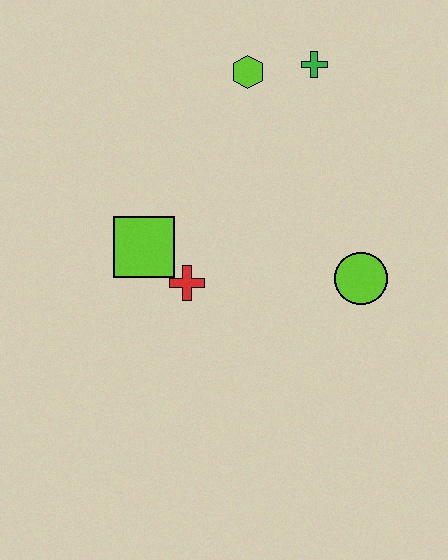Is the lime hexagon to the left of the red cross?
No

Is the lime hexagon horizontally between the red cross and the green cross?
Yes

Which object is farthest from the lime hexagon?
The lime circle is farthest from the lime hexagon.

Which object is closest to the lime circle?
The red cross is closest to the lime circle.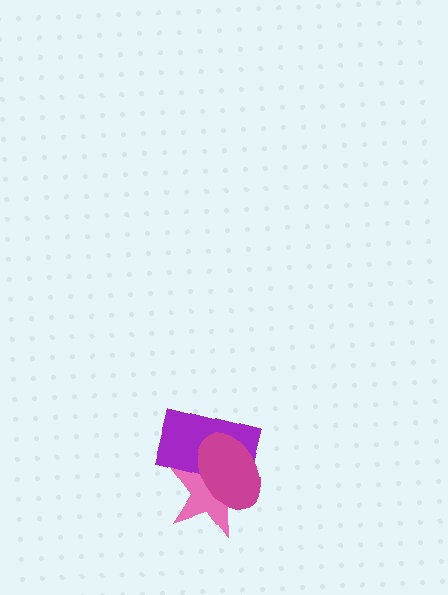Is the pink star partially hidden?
Yes, it is partially covered by another shape.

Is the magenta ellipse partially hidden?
No, no other shape covers it.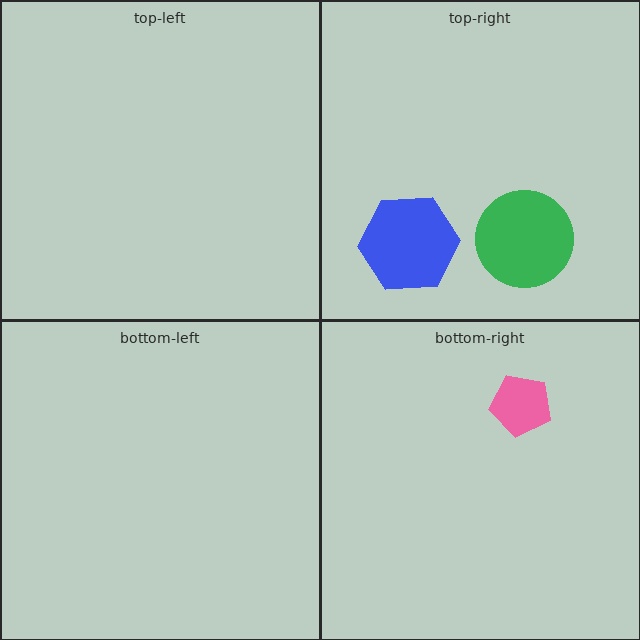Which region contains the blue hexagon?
The top-right region.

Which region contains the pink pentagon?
The bottom-right region.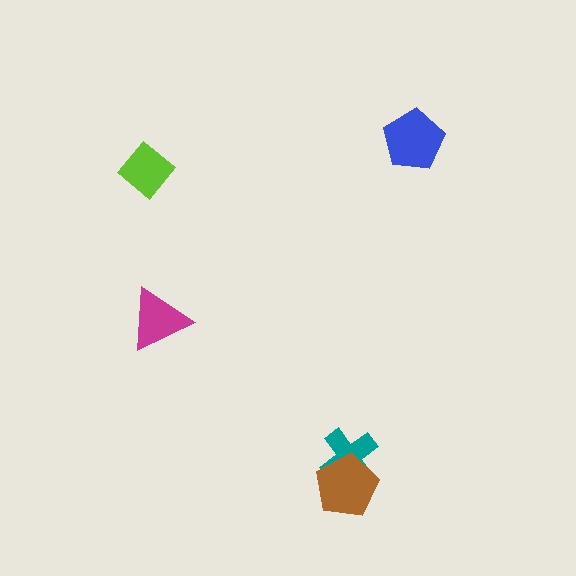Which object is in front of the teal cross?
The brown pentagon is in front of the teal cross.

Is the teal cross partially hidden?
Yes, it is partially covered by another shape.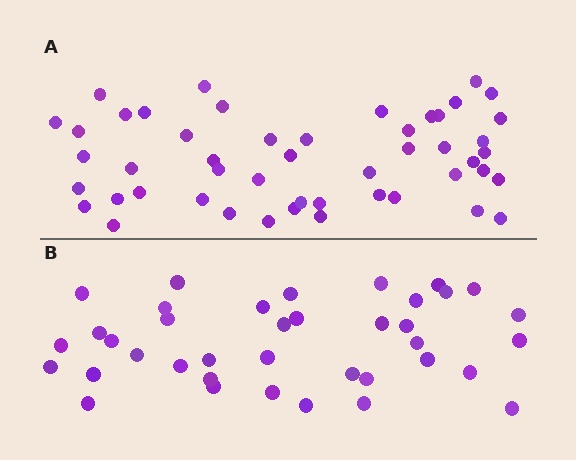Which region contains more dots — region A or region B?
Region A (the top region) has more dots.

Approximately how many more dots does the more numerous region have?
Region A has roughly 12 or so more dots than region B.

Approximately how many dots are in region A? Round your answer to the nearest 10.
About 50 dots. (The exact count is 49, which rounds to 50.)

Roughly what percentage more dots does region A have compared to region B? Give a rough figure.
About 30% more.